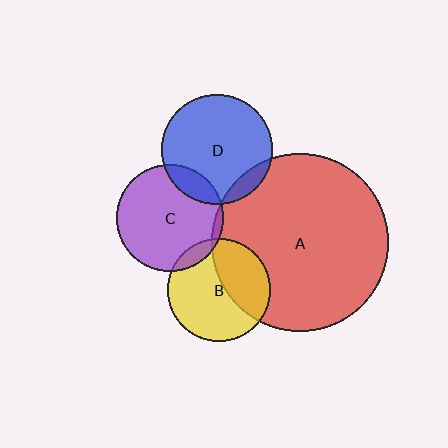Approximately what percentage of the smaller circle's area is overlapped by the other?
Approximately 5%.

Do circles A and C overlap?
Yes.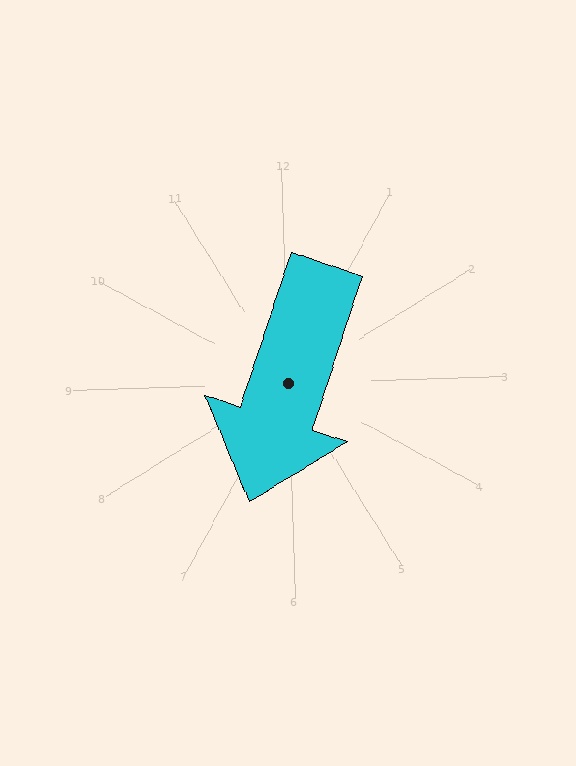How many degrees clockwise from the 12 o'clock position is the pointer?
Approximately 200 degrees.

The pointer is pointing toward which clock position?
Roughly 7 o'clock.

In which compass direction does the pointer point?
South.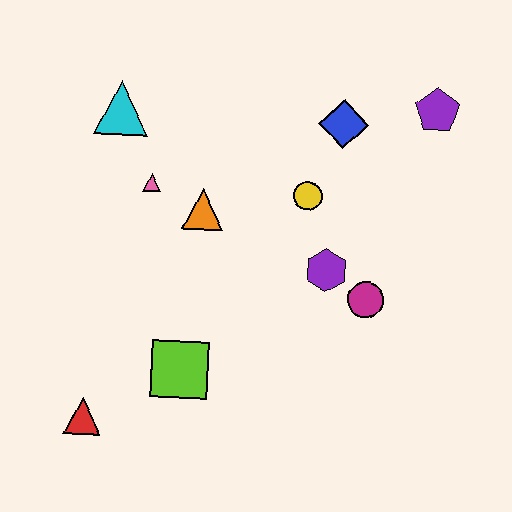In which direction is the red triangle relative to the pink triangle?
The red triangle is below the pink triangle.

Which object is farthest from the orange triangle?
The purple pentagon is farthest from the orange triangle.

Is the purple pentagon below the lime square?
No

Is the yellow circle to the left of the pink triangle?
No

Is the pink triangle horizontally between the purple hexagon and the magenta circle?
No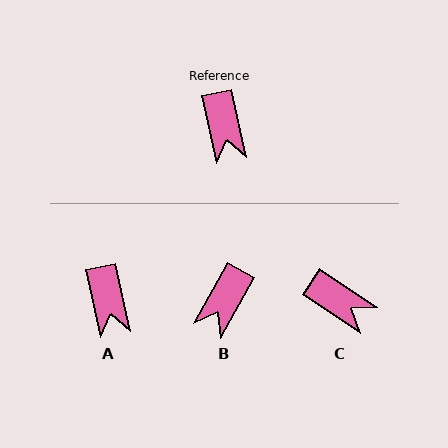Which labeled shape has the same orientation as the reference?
A.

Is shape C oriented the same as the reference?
No, it is off by about 44 degrees.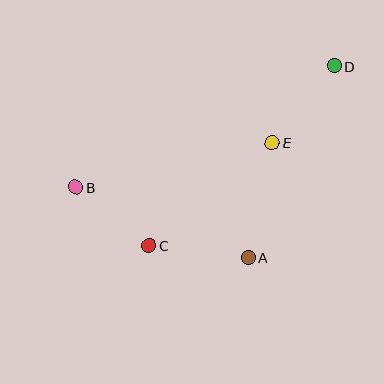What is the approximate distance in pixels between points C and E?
The distance between C and E is approximately 160 pixels.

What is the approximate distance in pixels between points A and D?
The distance between A and D is approximately 210 pixels.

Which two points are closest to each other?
Points B and C are closest to each other.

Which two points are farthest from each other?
Points B and D are farthest from each other.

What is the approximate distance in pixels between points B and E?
The distance between B and E is approximately 202 pixels.